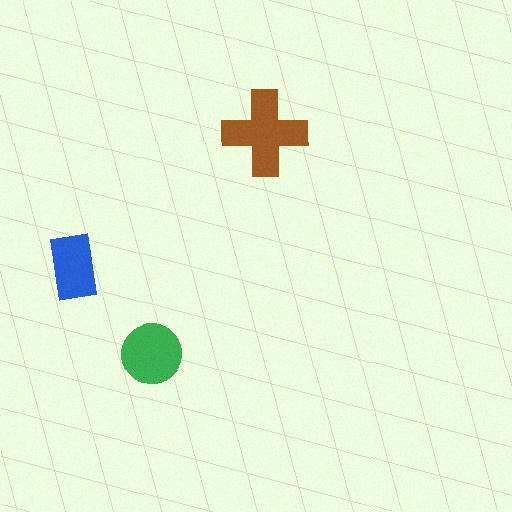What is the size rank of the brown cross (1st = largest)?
1st.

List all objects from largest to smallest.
The brown cross, the green circle, the blue rectangle.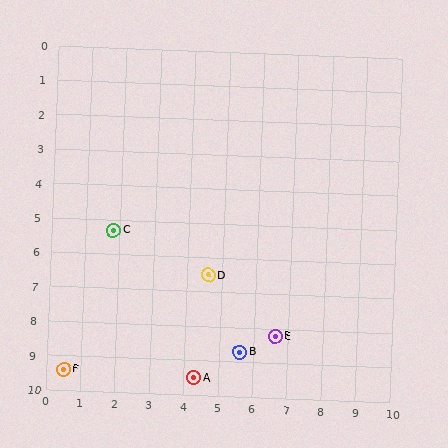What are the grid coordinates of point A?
Point A is at approximately (4.3, 9.5).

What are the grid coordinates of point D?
Point D is at approximately (4.6, 6.5).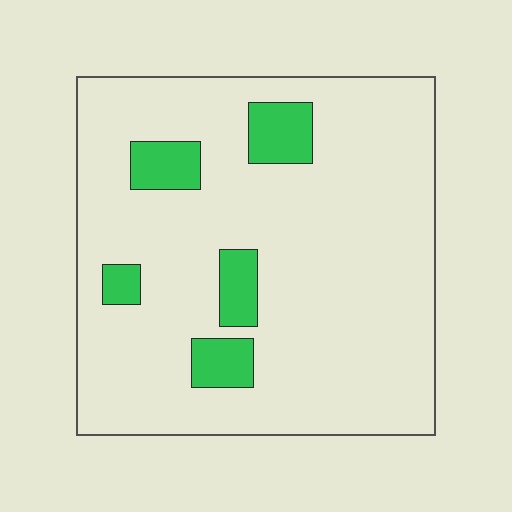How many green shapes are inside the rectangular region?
5.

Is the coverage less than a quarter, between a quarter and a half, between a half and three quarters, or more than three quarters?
Less than a quarter.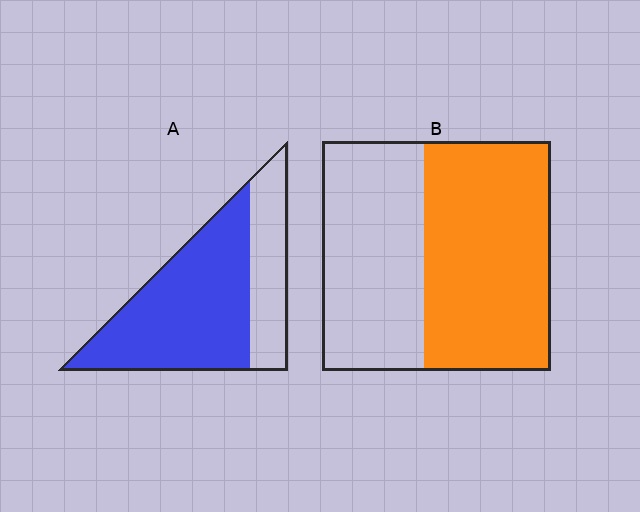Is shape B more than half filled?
Yes.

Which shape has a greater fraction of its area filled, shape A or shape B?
Shape A.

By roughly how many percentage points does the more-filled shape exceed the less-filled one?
By roughly 15 percentage points (A over B).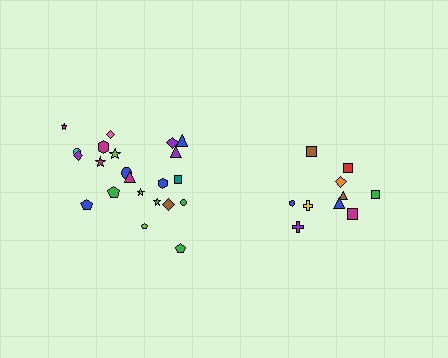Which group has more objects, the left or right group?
The left group.